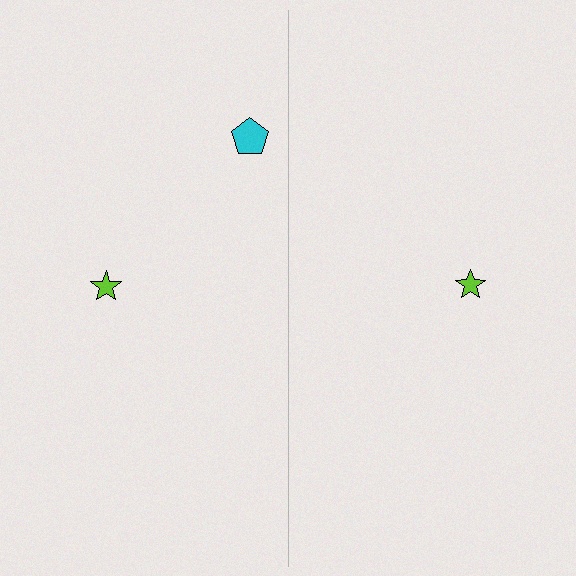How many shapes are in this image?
There are 3 shapes in this image.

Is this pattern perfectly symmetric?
No, the pattern is not perfectly symmetric. A cyan pentagon is missing from the right side.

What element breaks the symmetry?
A cyan pentagon is missing from the right side.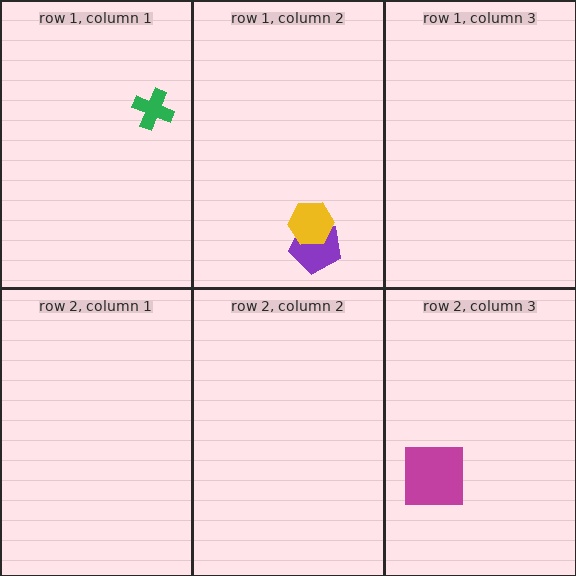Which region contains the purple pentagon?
The row 1, column 2 region.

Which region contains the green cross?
The row 1, column 1 region.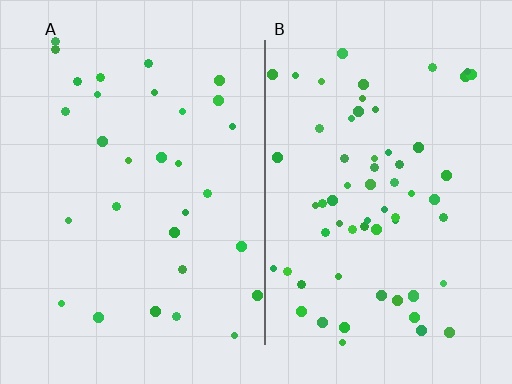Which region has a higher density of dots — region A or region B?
B (the right).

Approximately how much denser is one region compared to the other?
Approximately 2.1× — region B over region A.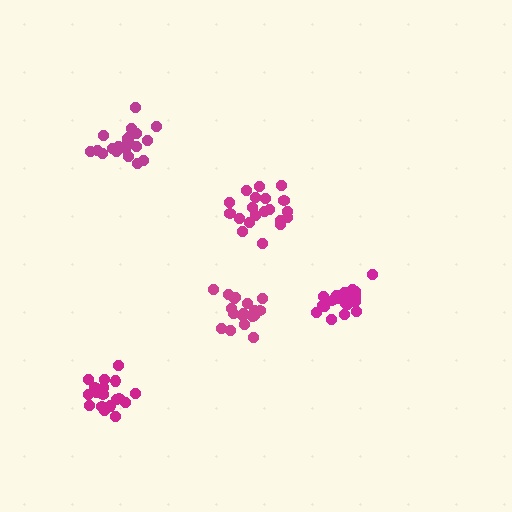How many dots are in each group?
Group 1: 18 dots, Group 2: 20 dots, Group 3: 21 dots, Group 4: 19 dots, Group 5: 20 dots (98 total).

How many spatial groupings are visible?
There are 5 spatial groupings.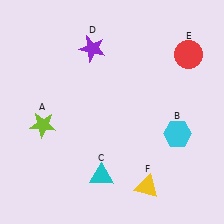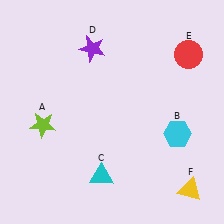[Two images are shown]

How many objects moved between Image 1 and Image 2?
1 object moved between the two images.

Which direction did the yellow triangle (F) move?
The yellow triangle (F) moved right.